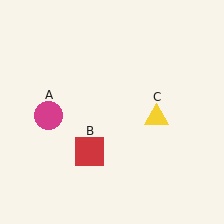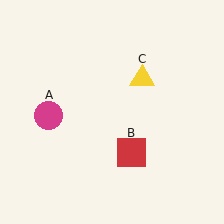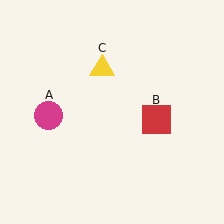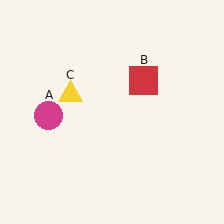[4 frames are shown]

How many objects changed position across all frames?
2 objects changed position: red square (object B), yellow triangle (object C).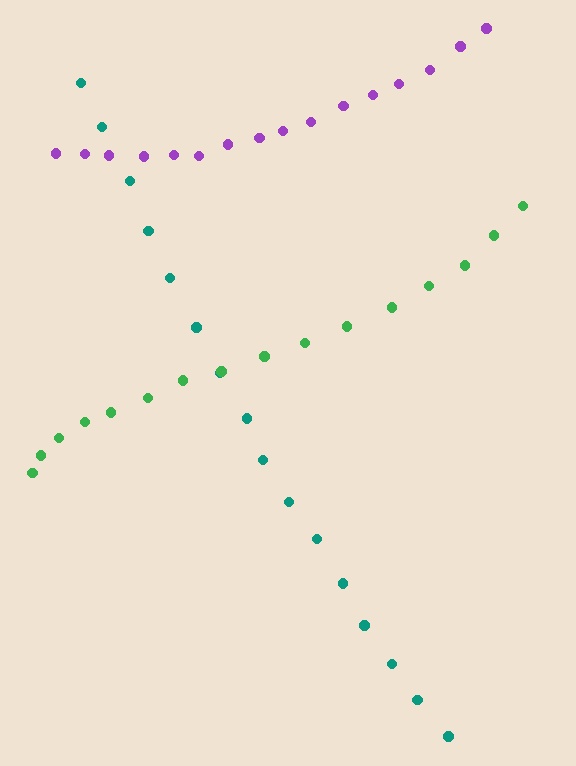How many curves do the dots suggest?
There are 3 distinct paths.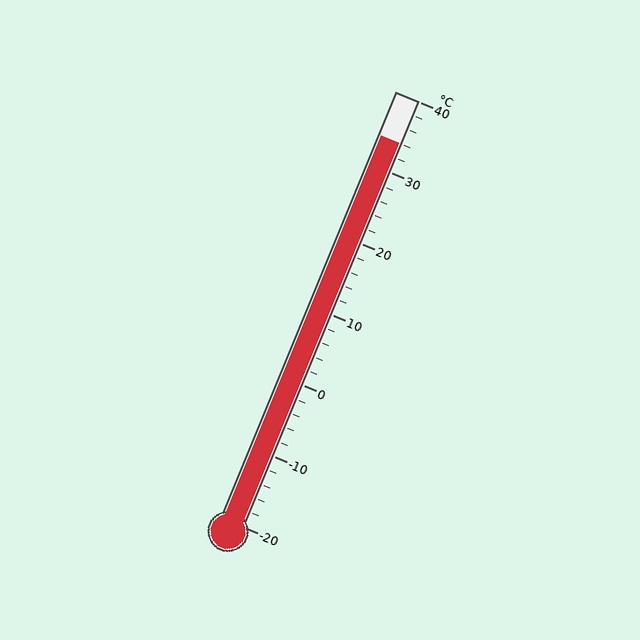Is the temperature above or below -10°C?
The temperature is above -10°C.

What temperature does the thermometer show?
The thermometer shows approximately 34°C.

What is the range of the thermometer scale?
The thermometer scale ranges from -20°C to 40°C.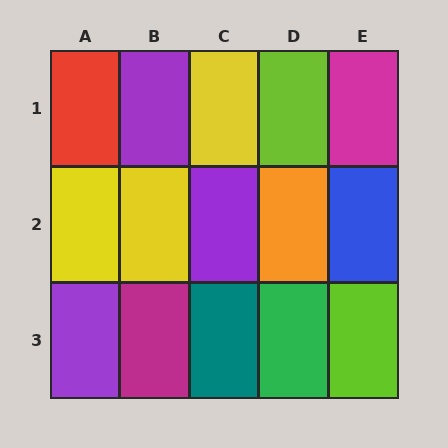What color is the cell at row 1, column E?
Magenta.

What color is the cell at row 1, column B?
Purple.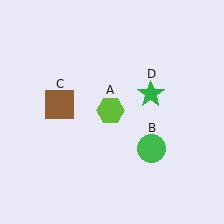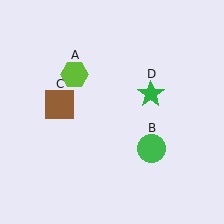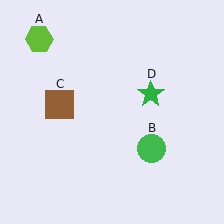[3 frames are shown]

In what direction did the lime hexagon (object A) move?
The lime hexagon (object A) moved up and to the left.